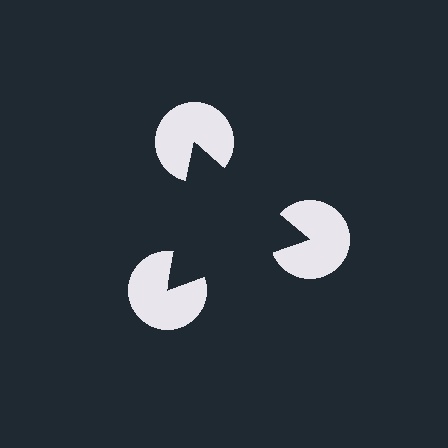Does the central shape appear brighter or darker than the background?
It typically appears slightly darker than the background, even though no actual brightness change is drawn.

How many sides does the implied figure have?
3 sides.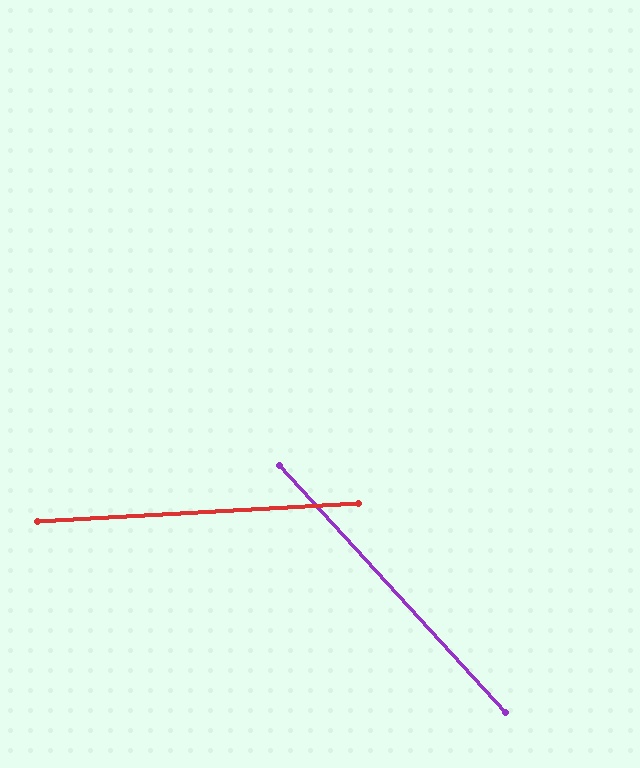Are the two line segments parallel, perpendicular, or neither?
Neither parallel nor perpendicular — they differ by about 51°.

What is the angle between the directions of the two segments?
Approximately 51 degrees.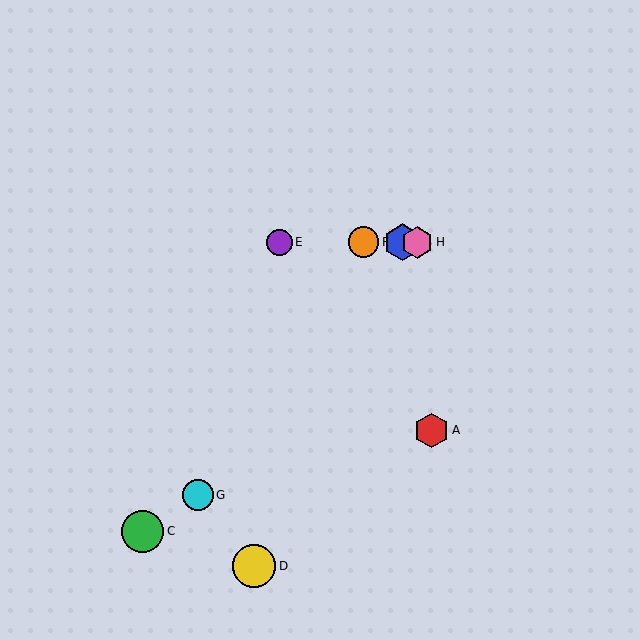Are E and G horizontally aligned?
No, E is at y≈242 and G is at y≈495.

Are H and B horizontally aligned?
Yes, both are at y≈242.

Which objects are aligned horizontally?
Objects B, E, F, H are aligned horizontally.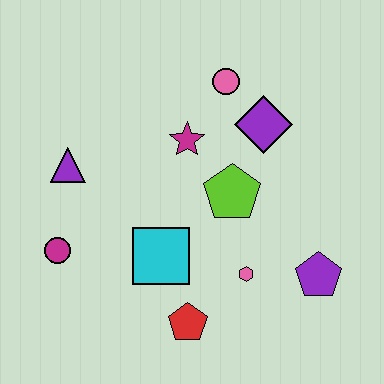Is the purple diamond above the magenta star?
Yes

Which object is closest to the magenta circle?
The purple triangle is closest to the magenta circle.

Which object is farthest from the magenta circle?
The purple pentagon is farthest from the magenta circle.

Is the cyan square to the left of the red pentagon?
Yes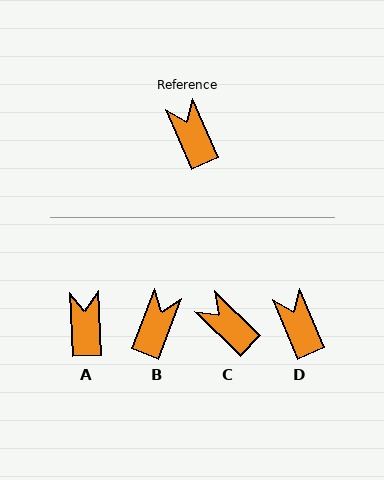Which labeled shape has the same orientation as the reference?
D.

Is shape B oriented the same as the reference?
No, it is off by about 45 degrees.